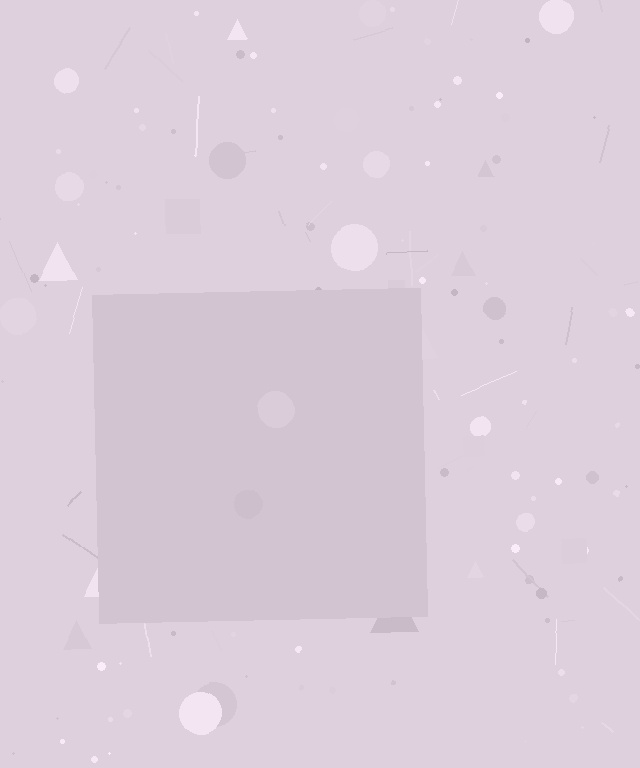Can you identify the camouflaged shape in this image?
The camouflaged shape is a square.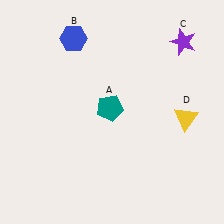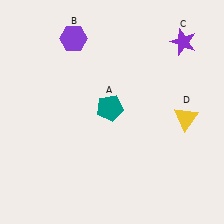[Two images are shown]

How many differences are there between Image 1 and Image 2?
There is 1 difference between the two images.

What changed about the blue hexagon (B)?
In Image 1, B is blue. In Image 2, it changed to purple.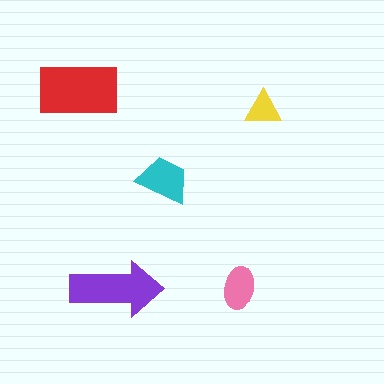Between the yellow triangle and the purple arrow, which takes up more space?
The purple arrow.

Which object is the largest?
The red rectangle.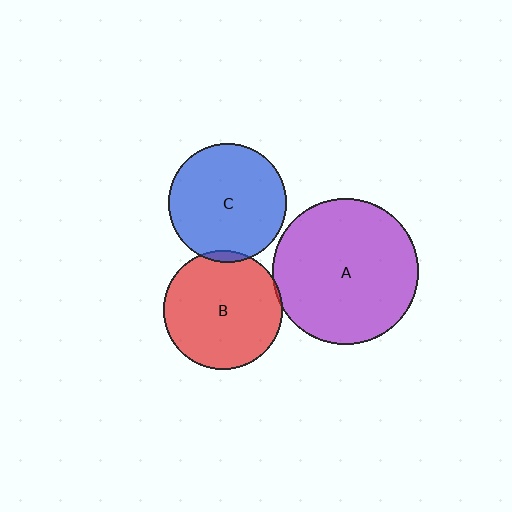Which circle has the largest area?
Circle A (purple).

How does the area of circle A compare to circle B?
Approximately 1.5 times.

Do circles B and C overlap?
Yes.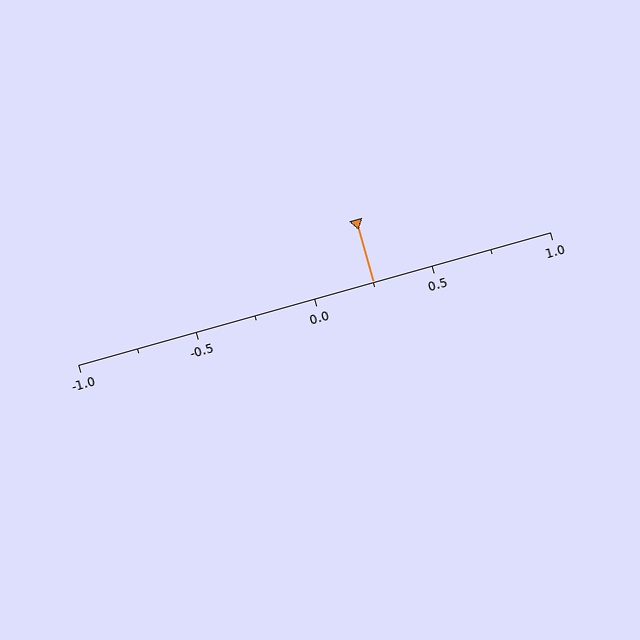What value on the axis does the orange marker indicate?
The marker indicates approximately 0.25.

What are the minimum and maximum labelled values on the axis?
The axis runs from -1.0 to 1.0.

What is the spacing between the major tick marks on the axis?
The major ticks are spaced 0.5 apart.